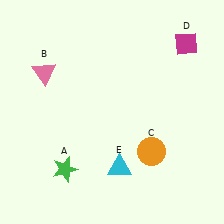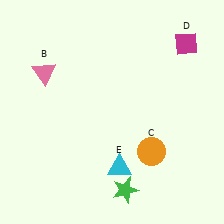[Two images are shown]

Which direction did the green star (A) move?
The green star (A) moved right.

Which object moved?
The green star (A) moved right.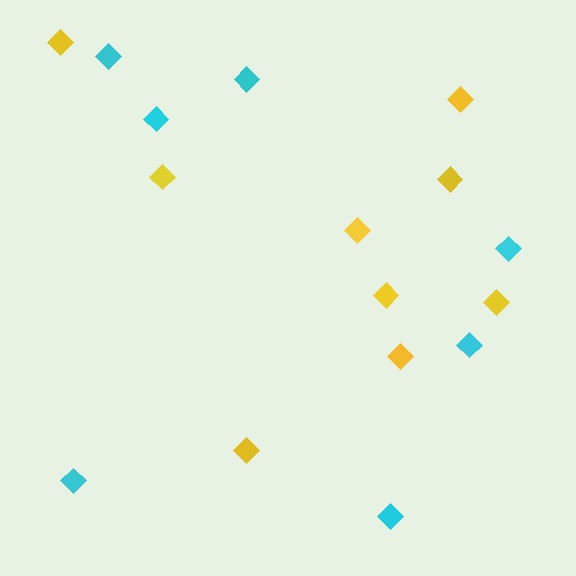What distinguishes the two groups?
There are 2 groups: one group of yellow diamonds (9) and one group of cyan diamonds (7).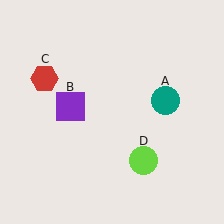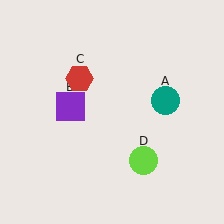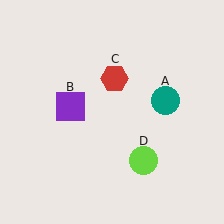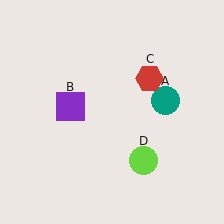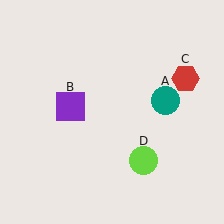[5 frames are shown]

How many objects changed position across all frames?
1 object changed position: red hexagon (object C).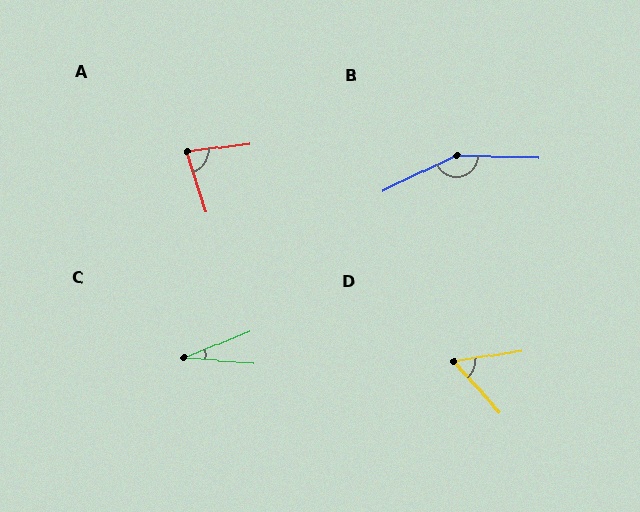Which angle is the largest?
B, at approximately 153 degrees.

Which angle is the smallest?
C, at approximately 27 degrees.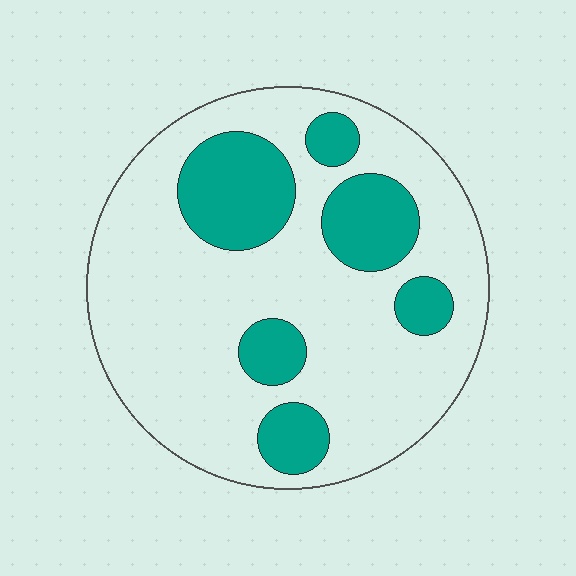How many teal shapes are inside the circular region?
6.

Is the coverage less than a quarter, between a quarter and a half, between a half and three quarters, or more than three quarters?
Less than a quarter.